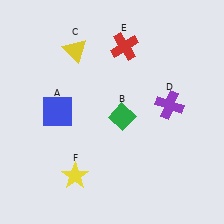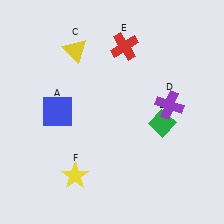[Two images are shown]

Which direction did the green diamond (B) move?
The green diamond (B) moved right.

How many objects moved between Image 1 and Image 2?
1 object moved between the two images.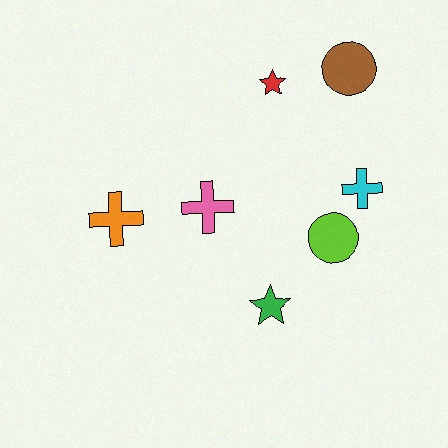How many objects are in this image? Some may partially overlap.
There are 7 objects.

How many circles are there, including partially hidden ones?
There are 2 circles.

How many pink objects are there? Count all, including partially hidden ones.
There is 1 pink object.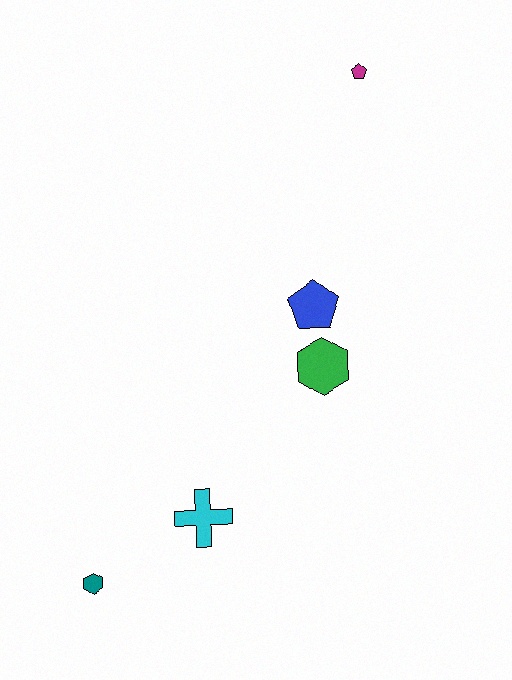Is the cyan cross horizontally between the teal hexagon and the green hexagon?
Yes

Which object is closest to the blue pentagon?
The green hexagon is closest to the blue pentagon.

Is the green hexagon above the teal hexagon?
Yes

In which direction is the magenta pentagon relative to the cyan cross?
The magenta pentagon is above the cyan cross.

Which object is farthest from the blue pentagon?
The teal hexagon is farthest from the blue pentagon.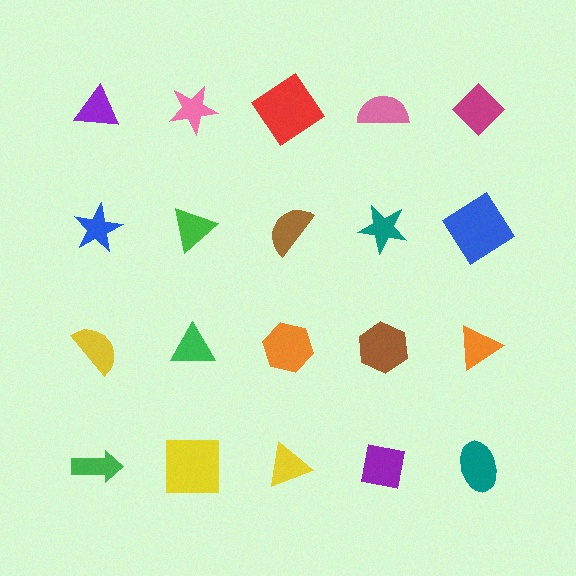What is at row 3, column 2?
A green triangle.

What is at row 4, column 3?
A yellow triangle.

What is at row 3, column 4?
A brown hexagon.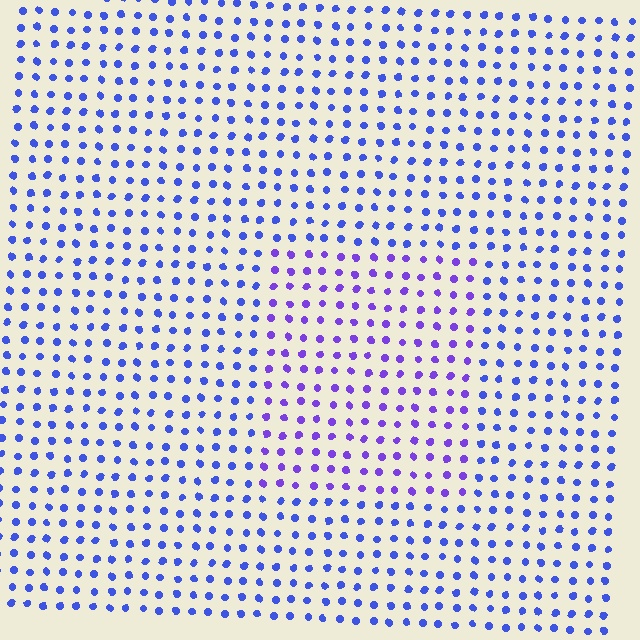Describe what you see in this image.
The image is filled with small blue elements in a uniform arrangement. A rectangle-shaped region is visible where the elements are tinted to a slightly different hue, forming a subtle color boundary.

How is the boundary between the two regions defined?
The boundary is defined purely by a slight shift in hue (about 31 degrees). Spacing, size, and orientation are identical on both sides.